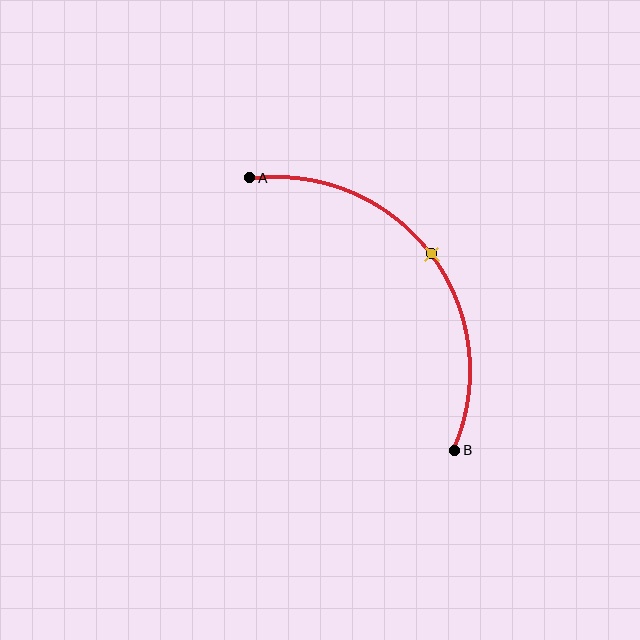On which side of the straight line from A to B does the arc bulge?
The arc bulges above and to the right of the straight line connecting A and B.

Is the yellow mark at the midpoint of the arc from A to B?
Yes. The yellow mark lies on the arc at equal arc-length from both A and B — it is the arc midpoint.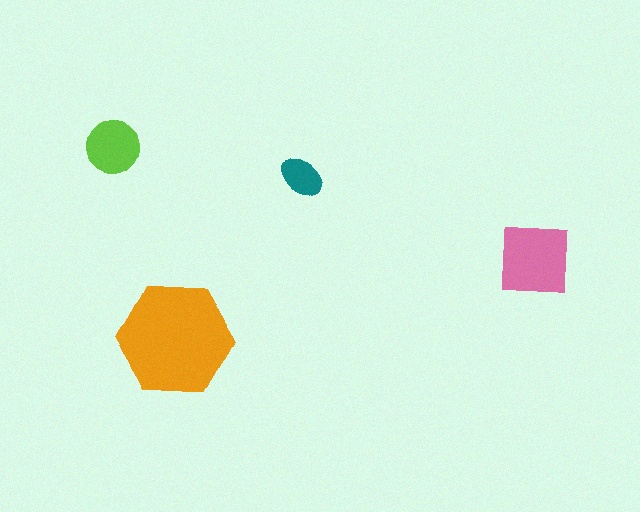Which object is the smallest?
The teal ellipse.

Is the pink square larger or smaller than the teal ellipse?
Larger.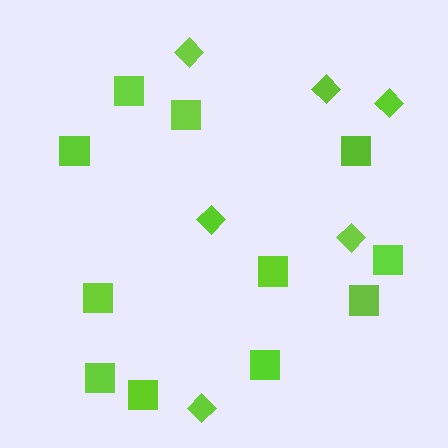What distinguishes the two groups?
There are 2 groups: one group of squares (11) and one group of diamonds (6).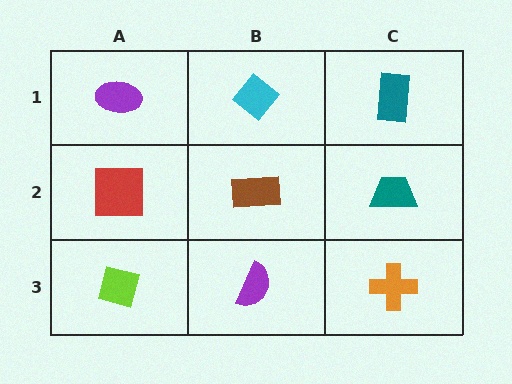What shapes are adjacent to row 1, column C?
A teal trapezoid (row 2, column C), a cyan diamond (row 1, column B).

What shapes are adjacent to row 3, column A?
A red square (row 2, column A), a purple semicircle (row 3, column B).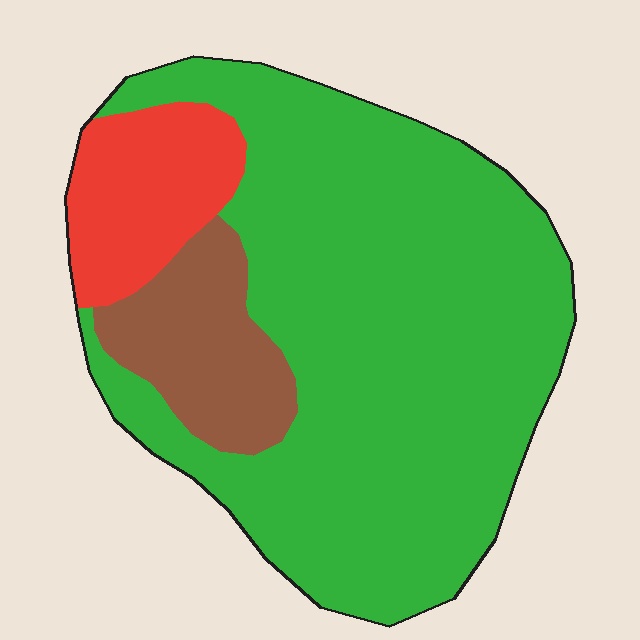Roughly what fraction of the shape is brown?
Brown takes up about one eighth (1/8) of the shape.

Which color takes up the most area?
Green, at roughly 75%.